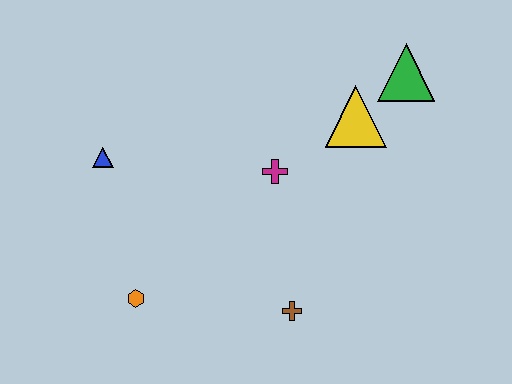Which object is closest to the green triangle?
The yellow triangle is closest to the green triangle.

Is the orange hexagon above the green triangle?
No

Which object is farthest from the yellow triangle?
The orange hexagon is farthest from the yellow triangle.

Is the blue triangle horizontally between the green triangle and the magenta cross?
No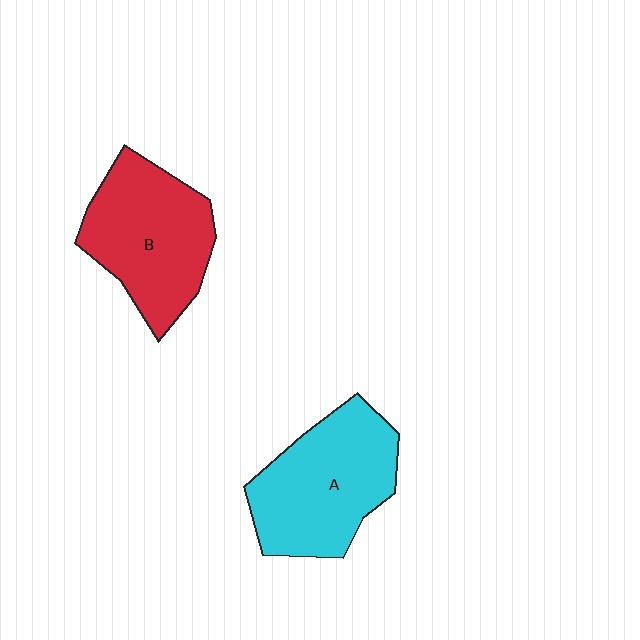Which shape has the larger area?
Shape A (cyan).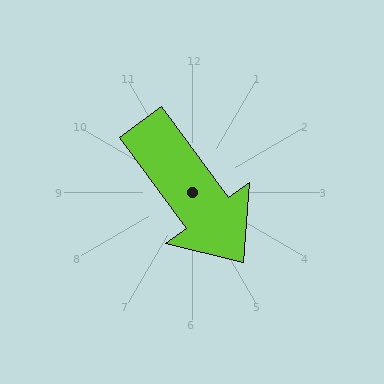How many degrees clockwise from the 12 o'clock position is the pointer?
Approximately 144 degrees.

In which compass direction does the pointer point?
Southeast.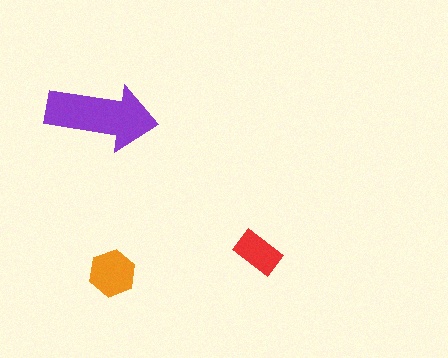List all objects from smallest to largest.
The red rectangle, the orange hexagon, the purple arrow.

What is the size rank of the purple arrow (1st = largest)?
1st.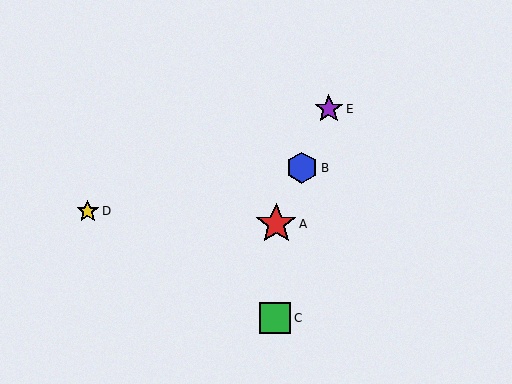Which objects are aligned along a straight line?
Objects A, B, E are aligned along a straight line.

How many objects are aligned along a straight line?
3 objects (A, B, E) are aligned along a straight line.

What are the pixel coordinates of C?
Object C is at (275, 318).